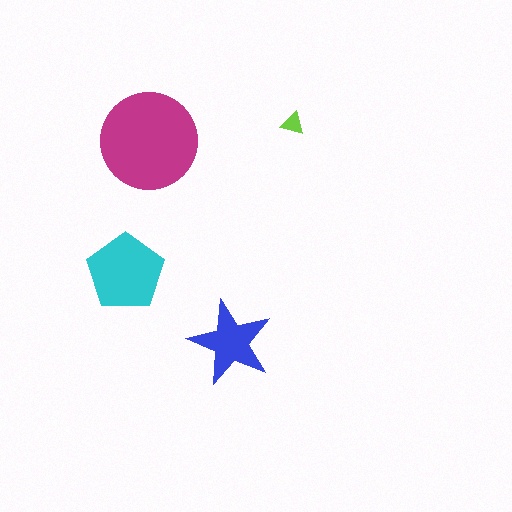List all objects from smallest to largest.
The lime triangle, the blue star, the cyan pentagon, the magenta circle.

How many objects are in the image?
There are 4 objects in the image.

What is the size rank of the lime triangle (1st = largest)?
4th.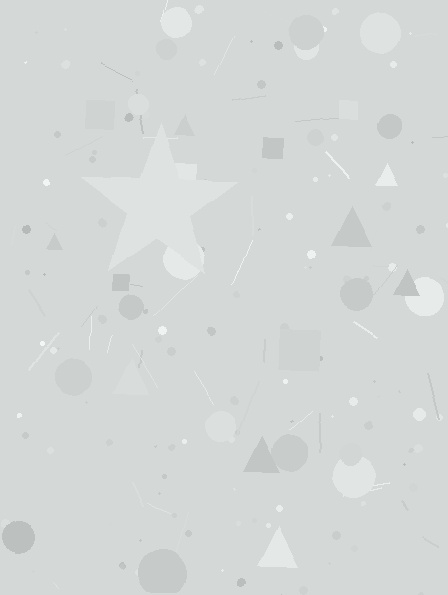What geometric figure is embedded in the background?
A star is embedded in the background.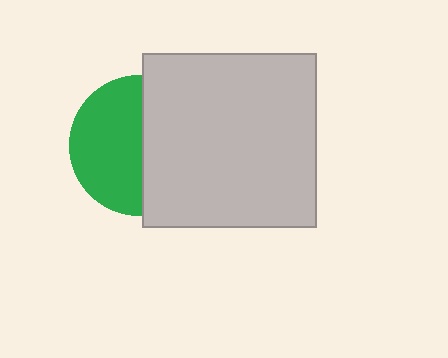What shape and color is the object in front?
The object in front is a light gray square.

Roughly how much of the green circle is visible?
About half of it is visible (roughly 52%).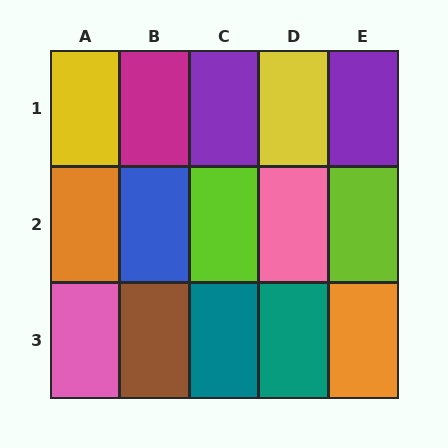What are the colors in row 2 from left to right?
Orange, blue, lime, pink, lime.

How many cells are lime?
2 cells are lime.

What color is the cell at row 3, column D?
Teal.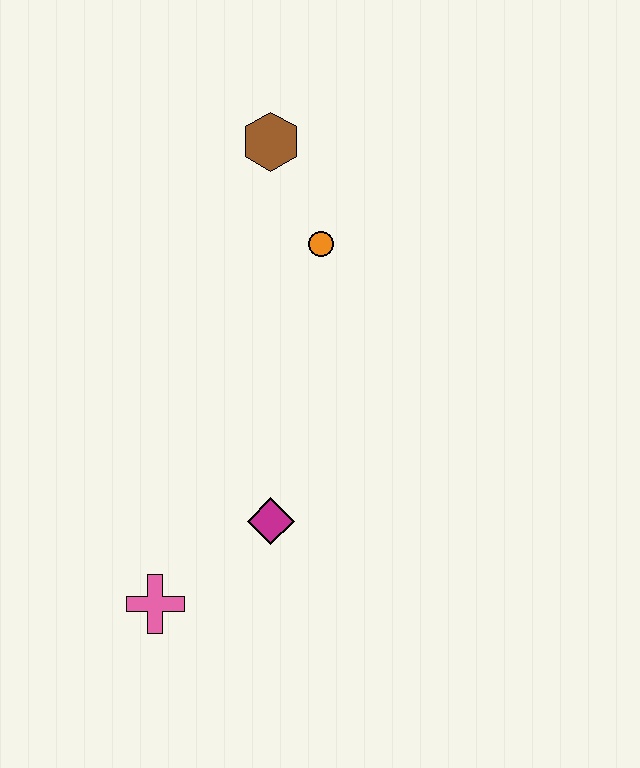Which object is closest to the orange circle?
The brown hexagon is closest to the orange circle.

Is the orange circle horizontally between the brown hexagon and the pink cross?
No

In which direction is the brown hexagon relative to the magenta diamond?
The brown hexagon is above the magenta diamond.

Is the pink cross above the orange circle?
No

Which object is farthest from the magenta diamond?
The brown hexagon is farthest from the magenta diamond.